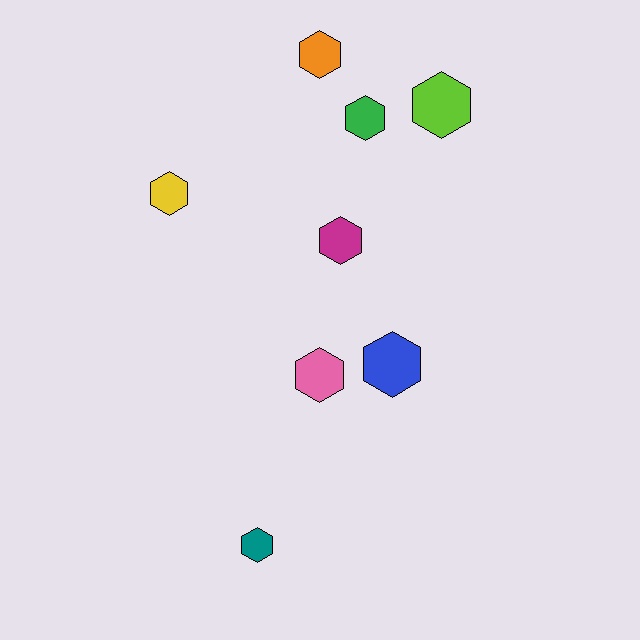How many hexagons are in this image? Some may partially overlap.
There are 8 hexagons.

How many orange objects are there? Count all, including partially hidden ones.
There is 1 orange object.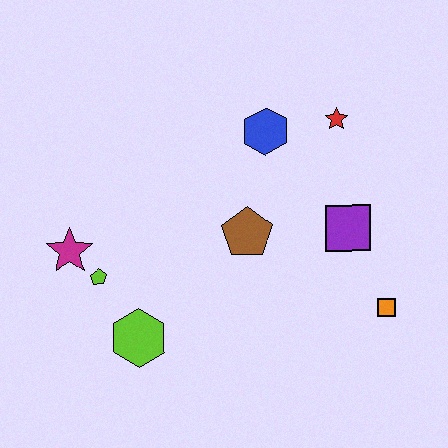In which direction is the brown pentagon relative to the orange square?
The brown pentagon is to the left of the orange square.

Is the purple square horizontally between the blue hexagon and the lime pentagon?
No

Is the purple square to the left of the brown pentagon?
No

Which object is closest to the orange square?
The purple square is closest to the orange square.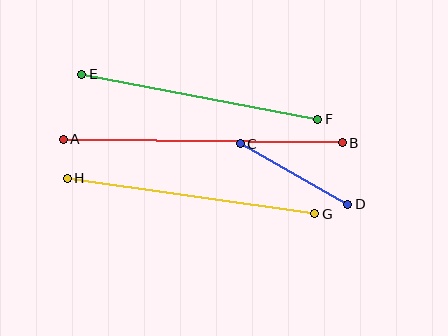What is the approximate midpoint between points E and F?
The midpoint is at approximately (200, 97) pixels.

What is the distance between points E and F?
The distance is approximately 240 pixels.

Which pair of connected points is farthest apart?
Points A and B are farthest apart.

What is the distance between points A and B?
The distance is approximately 279 pixels.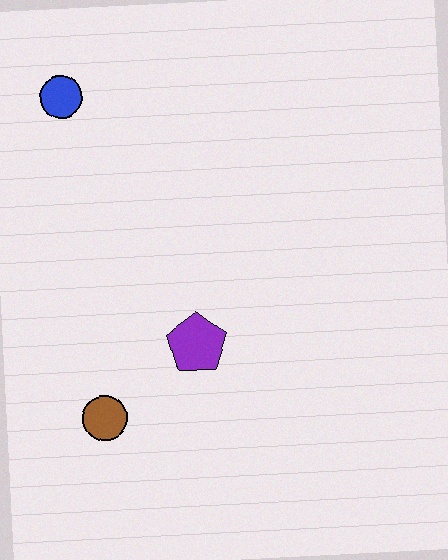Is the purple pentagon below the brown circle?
No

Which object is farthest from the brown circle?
The blue circle is farthest from the brown circle.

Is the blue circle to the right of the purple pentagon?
No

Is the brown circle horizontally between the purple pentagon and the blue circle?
Yes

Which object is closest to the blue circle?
The purple pentagon is closest to the blue circle.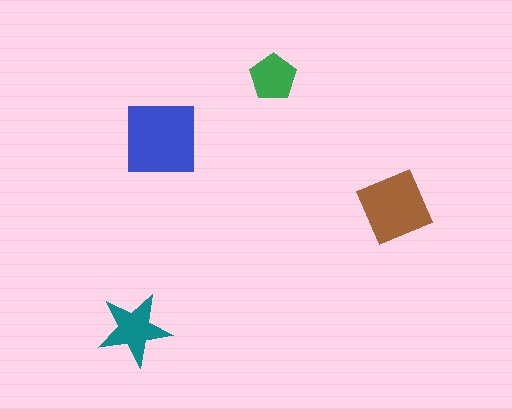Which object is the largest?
The blue square.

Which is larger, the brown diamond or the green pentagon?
The brown diamond.